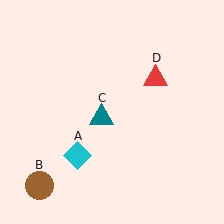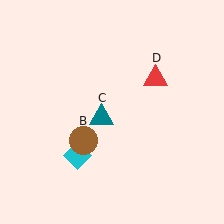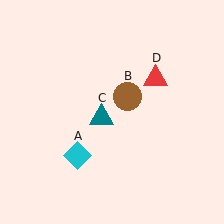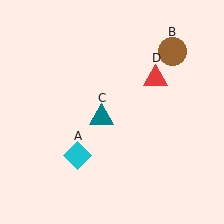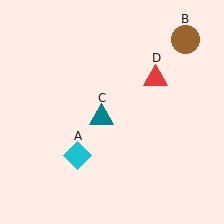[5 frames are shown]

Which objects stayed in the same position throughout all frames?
Cyan diamond (object A) and teal triangle (object C) and red triangle (object D) remained stationary.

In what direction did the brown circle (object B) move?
The brown circle (object B) moved up and to the right.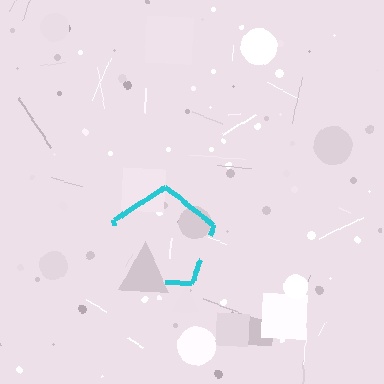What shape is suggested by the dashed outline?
The dashed outline suggests a pentagon.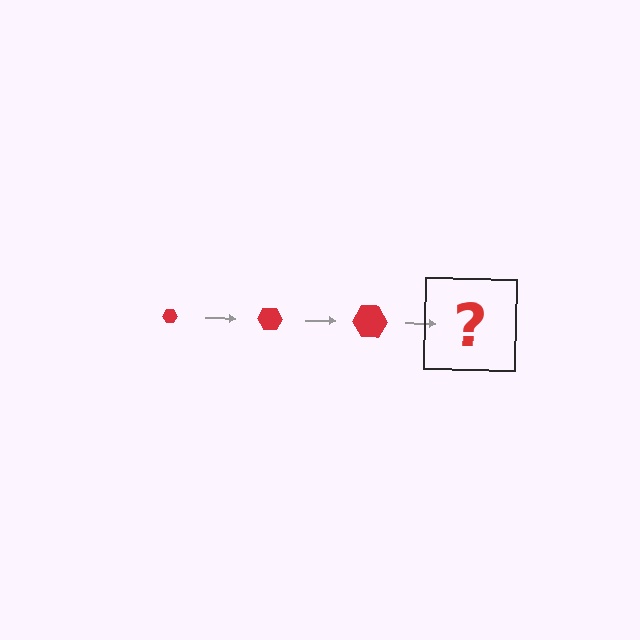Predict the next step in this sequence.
The next step is a red hexagon, larger than the previous one.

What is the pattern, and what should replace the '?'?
The pattern is that the hexagon gets progressively larger each step. The '?' should be a red hexagon, larger than the previous one.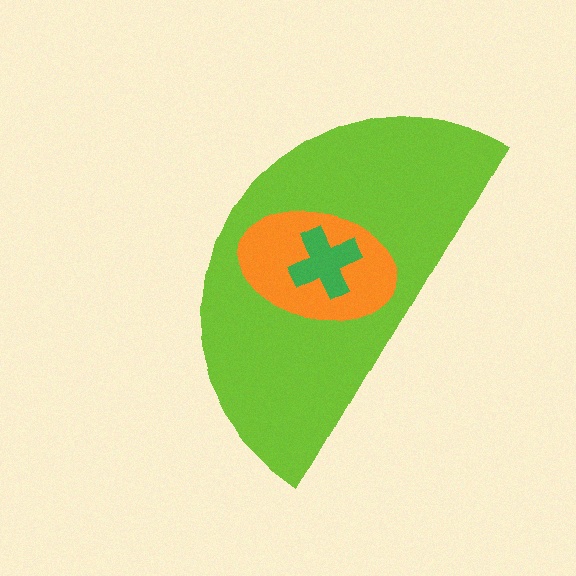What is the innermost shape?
The green cross.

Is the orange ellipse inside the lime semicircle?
Yes.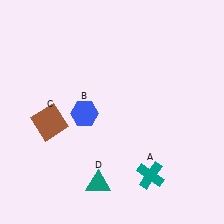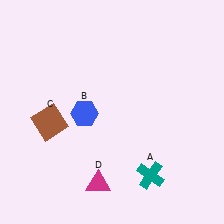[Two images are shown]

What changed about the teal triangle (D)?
In Image 1, D is teal. In Image 2, it changed to magenta.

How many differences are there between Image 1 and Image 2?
There is 1 difference between the two images.